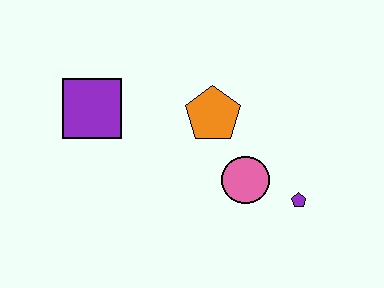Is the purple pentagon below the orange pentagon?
Yes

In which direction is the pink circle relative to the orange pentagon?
The pink circle is below the orange pentagon.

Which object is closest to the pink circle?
The purple pentagon is closest to the pink circle.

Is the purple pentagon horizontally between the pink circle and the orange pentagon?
No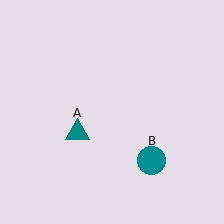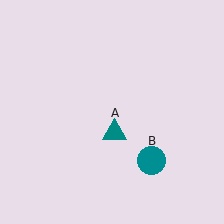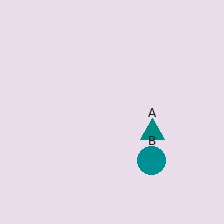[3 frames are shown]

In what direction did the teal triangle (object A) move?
The teal triangle (object A) moved right.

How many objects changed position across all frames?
1 object changed position: teal triangle (object A).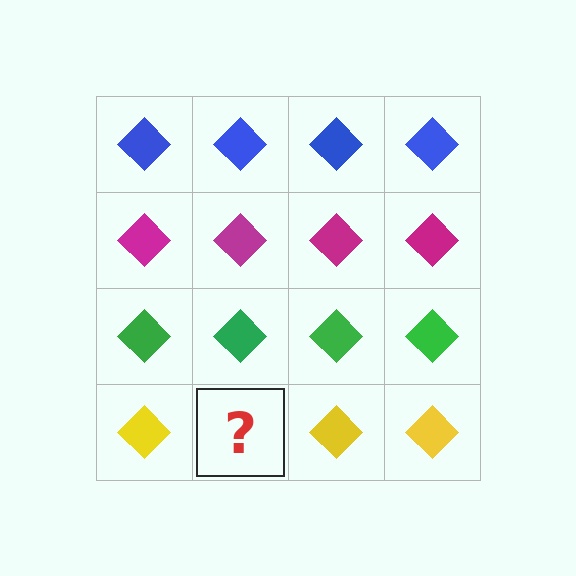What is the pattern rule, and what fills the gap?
The rule is that each row has a consistent color. The gap should be filled with a yellow diamond.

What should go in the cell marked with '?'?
The missing cell should contain a yellow diamond.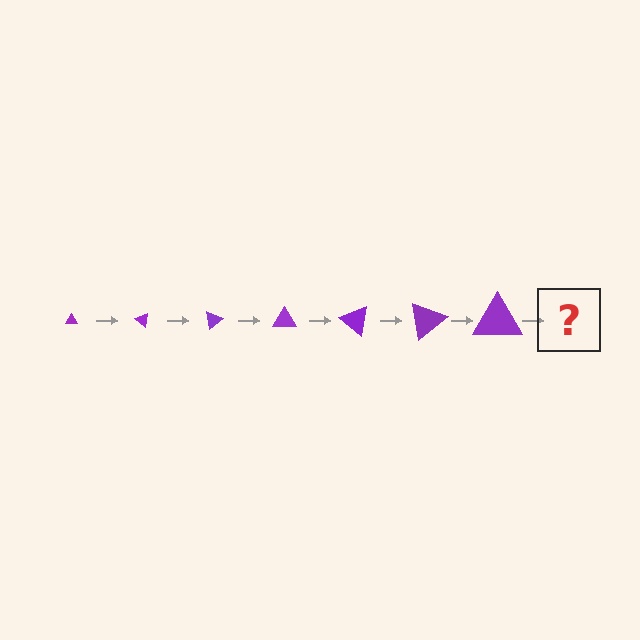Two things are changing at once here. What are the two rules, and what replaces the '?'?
The two rules are that the triangle grows larger each step and it rotates 40 degrees each step. The '?' should be a triangle, larger than the previous one and rotated 280 degrees from the start.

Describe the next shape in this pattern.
It should be a triangle, larger than the previous one and rotated 280 degrees from the start.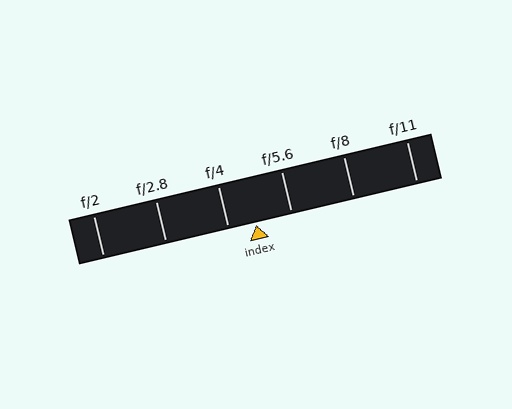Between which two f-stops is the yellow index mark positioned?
The index mark is between f/4 and f/5.6.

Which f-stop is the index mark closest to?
The index mark is closest to f/4.